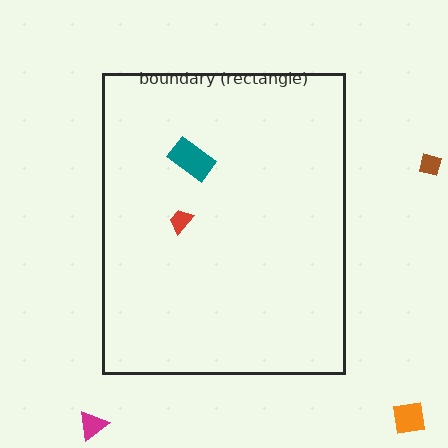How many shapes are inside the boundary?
2 inside, 3 outside.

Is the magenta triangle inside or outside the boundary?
Outside.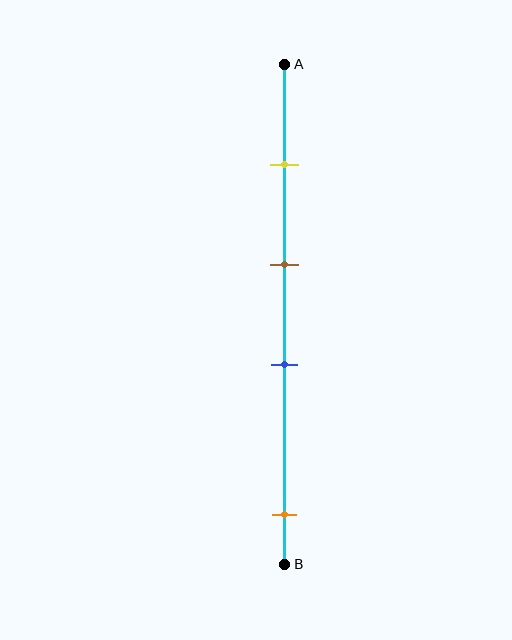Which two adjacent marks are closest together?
The brown and blue marks are the closest adjacent pair.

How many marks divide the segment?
There are 4 marks dividing the segment.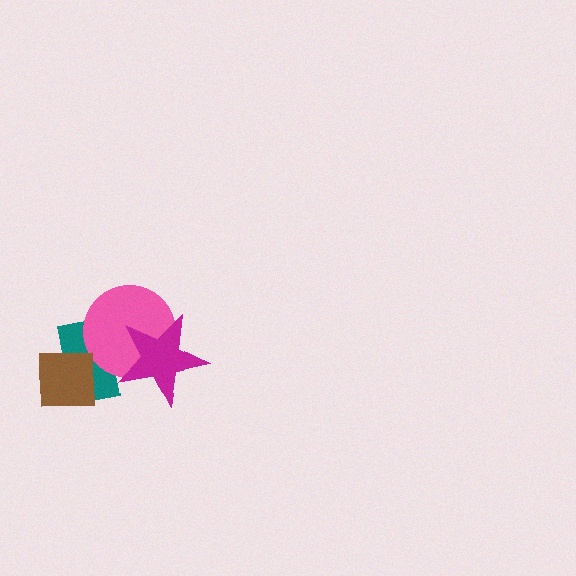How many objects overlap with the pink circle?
2 objects overlap with the pink circle.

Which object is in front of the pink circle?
The magenta star is in front of the pink circle.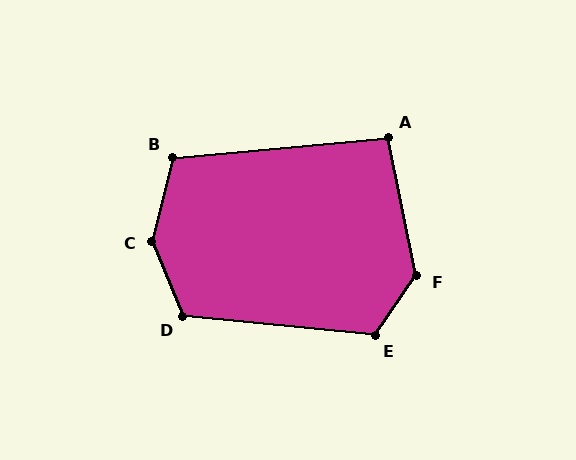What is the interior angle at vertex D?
Approximately 118 degrees (obtuse).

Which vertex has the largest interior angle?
C, at approximately 144 degrees.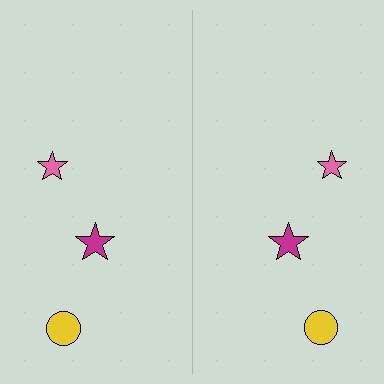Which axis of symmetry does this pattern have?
The pattern has a vertical axis of symmetry running through the center of the image.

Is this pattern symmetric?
Yes, this pattern has bilateral (reflection) symmetry.